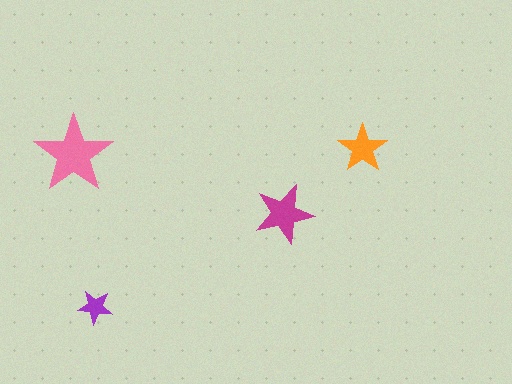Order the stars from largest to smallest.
the pink one, the magenta one, the orange one, the purple one.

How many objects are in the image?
There are 4 objects in the image.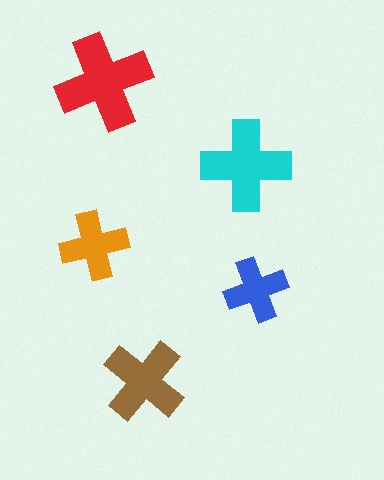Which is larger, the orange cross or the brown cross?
The brown one.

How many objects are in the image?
There are 5 objects in the image.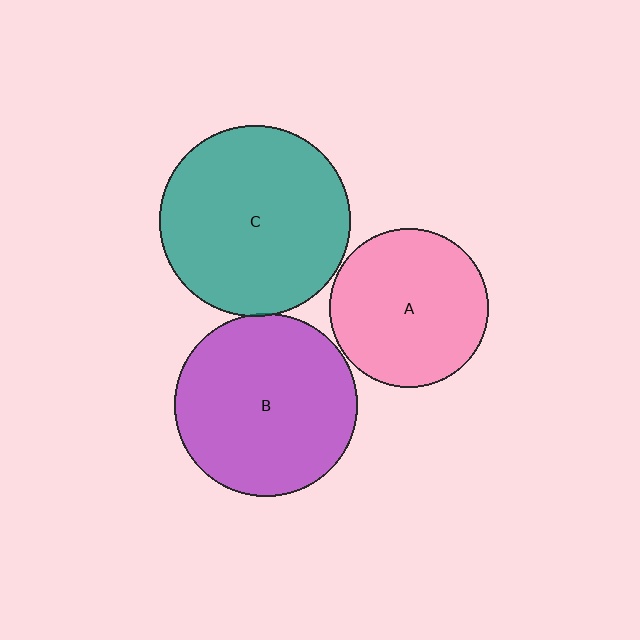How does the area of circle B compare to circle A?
Approximately 1.3 times.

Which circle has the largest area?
Circle C (teal).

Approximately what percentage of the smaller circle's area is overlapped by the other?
Approximately 5%.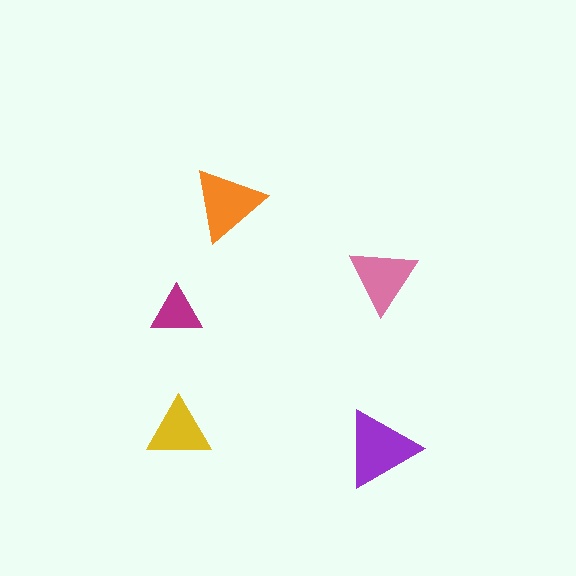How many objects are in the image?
There are 5 objects in the image.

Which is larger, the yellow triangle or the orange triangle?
The orange one.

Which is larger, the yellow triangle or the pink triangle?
The pink one.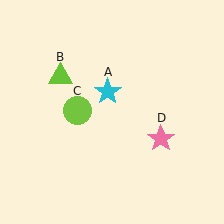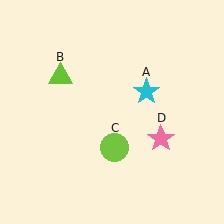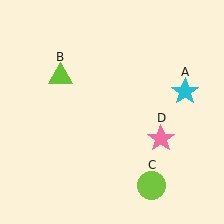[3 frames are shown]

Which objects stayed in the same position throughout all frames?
Lime triangle (object B) and pink star (object D) remained stationary.